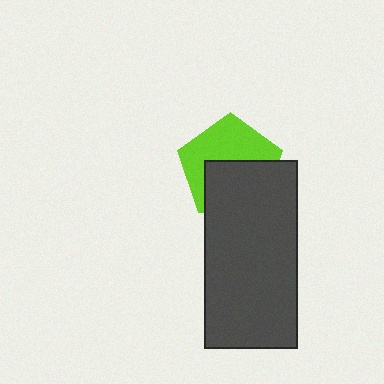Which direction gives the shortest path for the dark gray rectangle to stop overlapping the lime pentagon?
Moving down gives the shortest separation.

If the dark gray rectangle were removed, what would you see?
You would see the complete lime pentagon.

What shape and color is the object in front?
The object in front is a dark gray rectangle.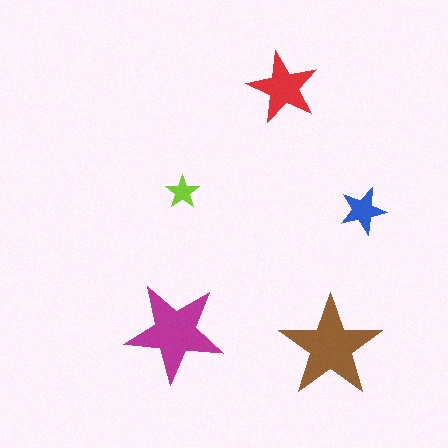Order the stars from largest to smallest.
the brown one, the magenta one, the red one, the blue one, the lime one.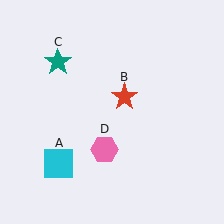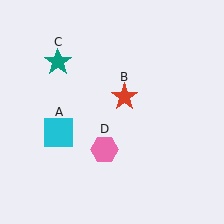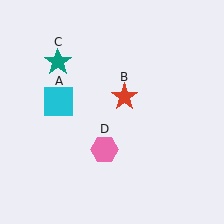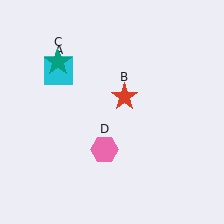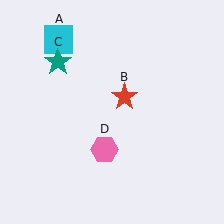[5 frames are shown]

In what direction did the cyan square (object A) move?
The cyan square (object A) moved up.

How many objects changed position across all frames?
1 object changed position: cyan square (object A).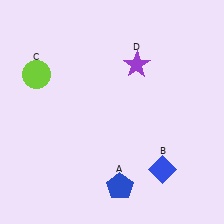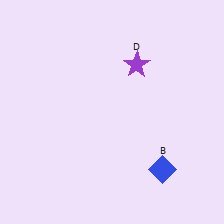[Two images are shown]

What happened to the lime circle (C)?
The lime circle (C) was removed in Image 2. It was in the top-left area of Image 1.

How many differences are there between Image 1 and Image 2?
There are 2 differences between the two images.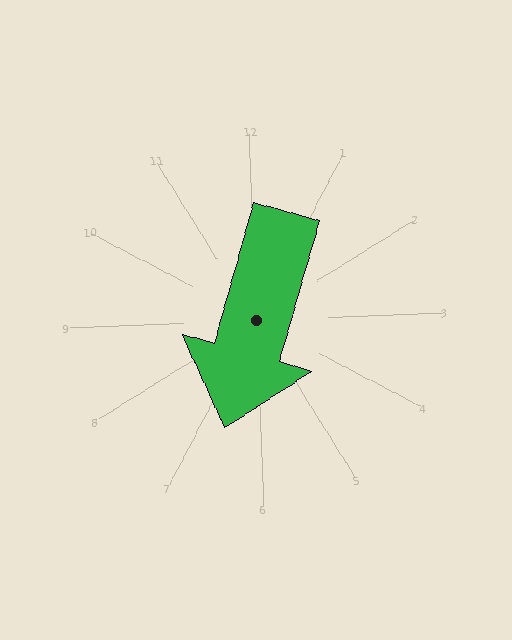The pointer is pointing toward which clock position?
Roughly 7 o'clock.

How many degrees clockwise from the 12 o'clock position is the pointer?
Approximately 198 degrees.